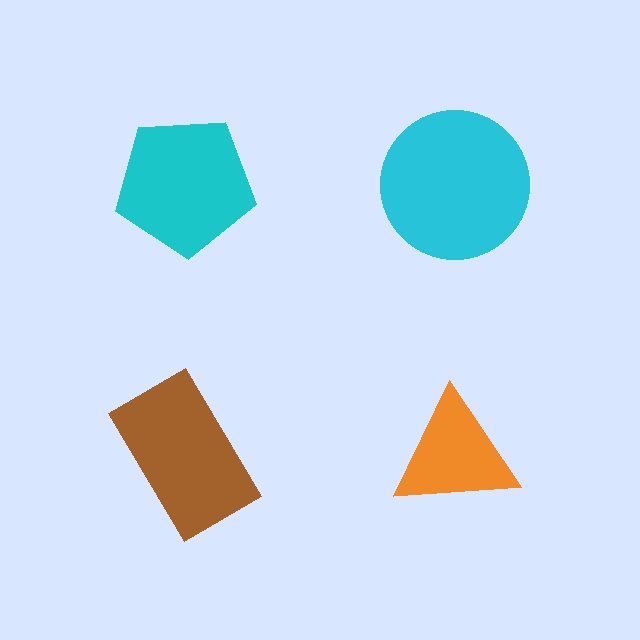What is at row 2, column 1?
A brown rectangle.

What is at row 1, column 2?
A cyan circle.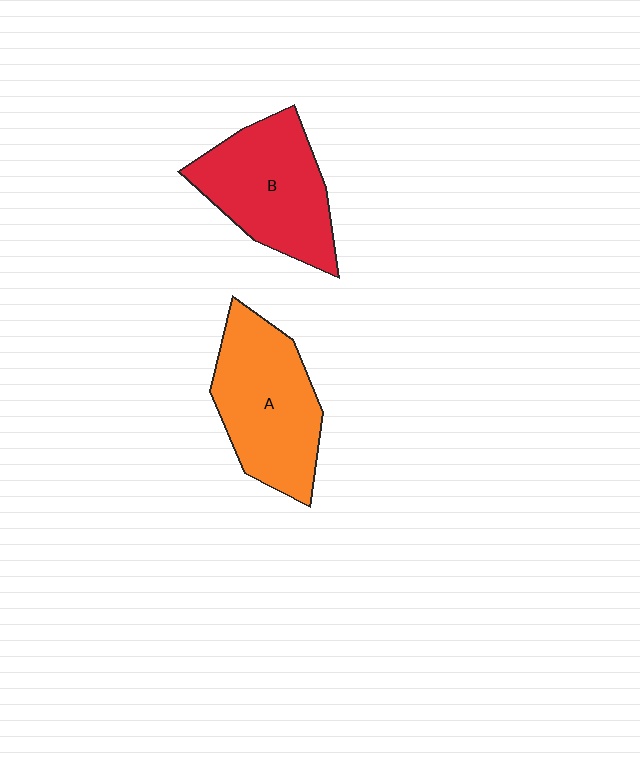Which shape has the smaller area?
Shape B (red).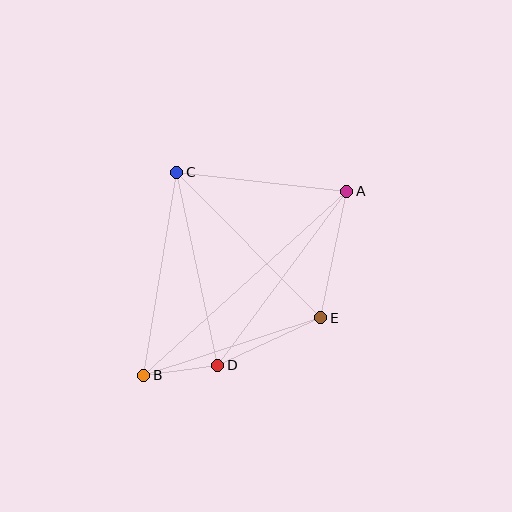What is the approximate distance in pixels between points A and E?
The distance between A and E is approximately 129 pixels.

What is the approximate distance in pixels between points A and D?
The distance between A and D is approximately 217 pixels.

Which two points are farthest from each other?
Points A and B are farthest from each other.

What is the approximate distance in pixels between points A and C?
The distance between A and C is approximately 171 pixels.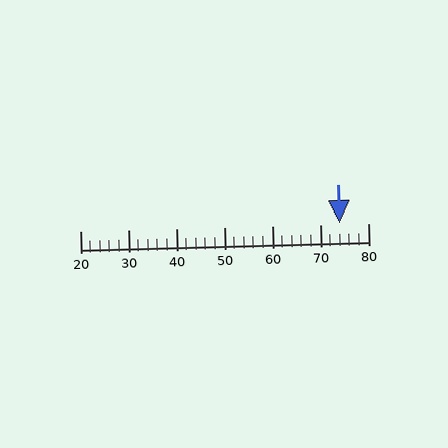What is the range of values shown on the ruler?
The ruler shows values from 20 to 80.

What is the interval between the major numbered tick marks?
The major tick marks are spaced 10 units apart.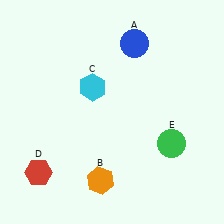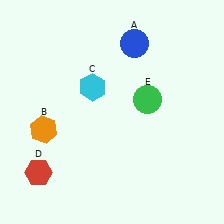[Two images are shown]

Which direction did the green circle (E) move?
The green circle (E) moved up.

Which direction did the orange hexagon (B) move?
The orange hexagon (B) moved left.